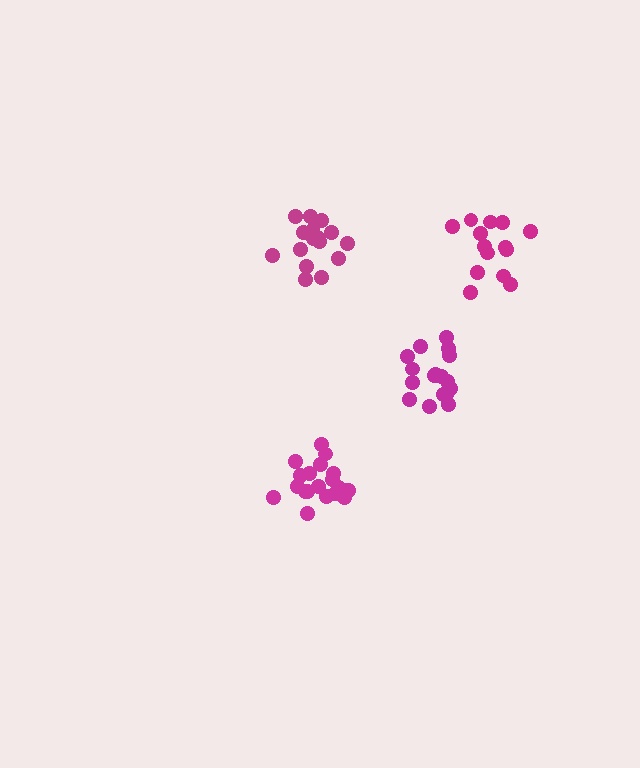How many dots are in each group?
Group 1: 20 dots, Group 2: 17 dots, Group 3: 17 dots, Group 4: 14 dots (68 total).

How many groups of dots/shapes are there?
There are 4 groups.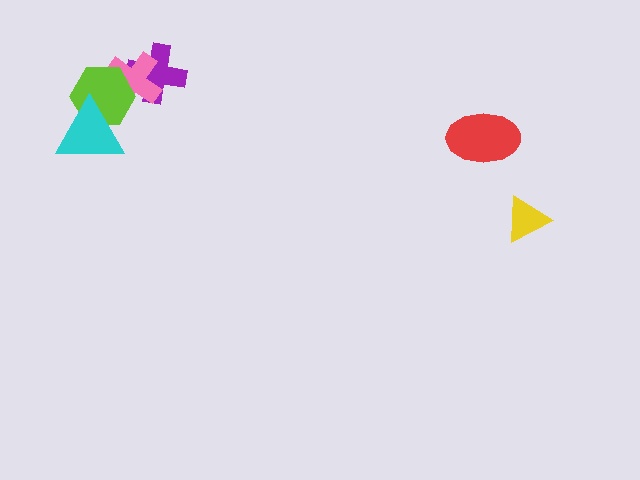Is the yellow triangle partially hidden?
No, no other shape covers it.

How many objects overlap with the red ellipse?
0 objects overlap with the red ellipse.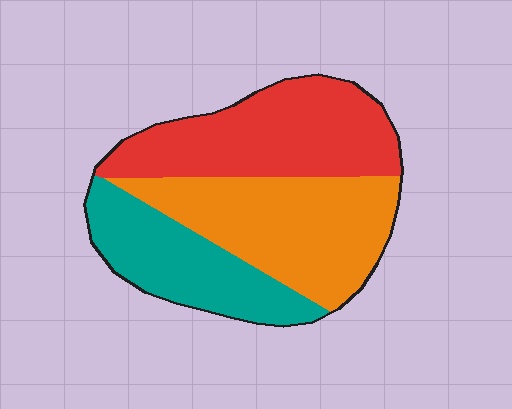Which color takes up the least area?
Teal, at roughly 25%.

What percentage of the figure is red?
Red takes up between a quarter and a half of the figure.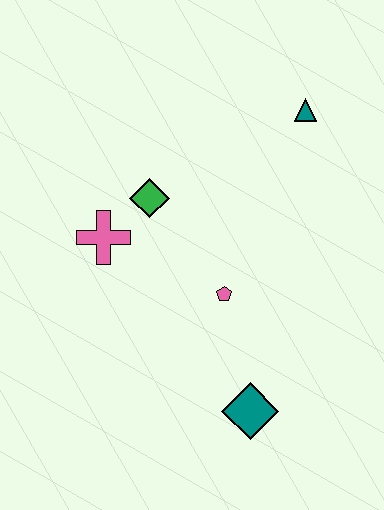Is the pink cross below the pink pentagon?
No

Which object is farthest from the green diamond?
The teal diamond is farthest from the green diamond.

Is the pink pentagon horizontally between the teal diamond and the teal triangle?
No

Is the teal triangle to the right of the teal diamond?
Yes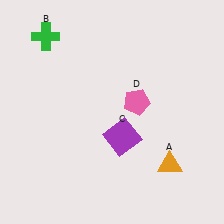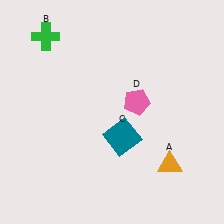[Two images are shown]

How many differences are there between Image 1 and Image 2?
There is 1 difference between the two images.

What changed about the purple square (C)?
In Image 1, C is purple. In Image 2, it changed to teal.